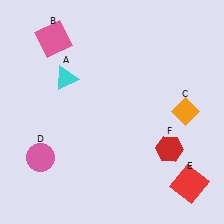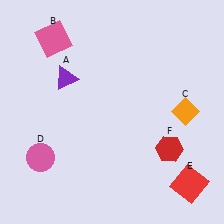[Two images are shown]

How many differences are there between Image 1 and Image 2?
There is 1 difference between the two images.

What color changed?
The triangle (A) changed from cyan in Image 1 to purple in Image 2.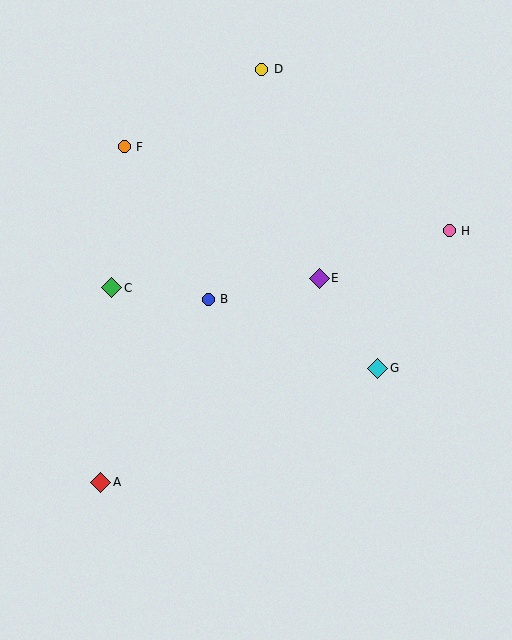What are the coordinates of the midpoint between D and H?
The midpoint between D and H is at (355, 150).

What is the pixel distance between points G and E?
The distance between G and E is 108 pixels.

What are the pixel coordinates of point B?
Point B is at (208, 299).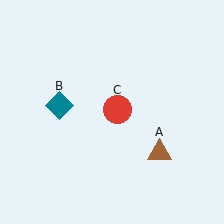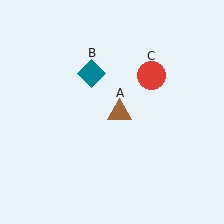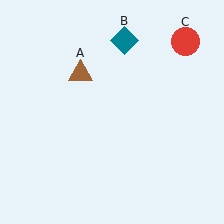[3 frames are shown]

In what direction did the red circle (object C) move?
The red circle (object C) moved up and to the right.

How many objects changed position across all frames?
3 objects changed position: brown triangle (object A), teal diamond (object B), red circle (object C).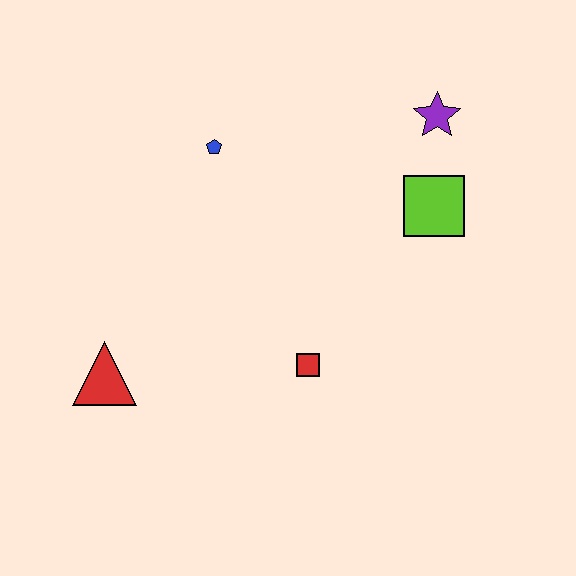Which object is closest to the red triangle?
The red square is closest to the red triangle.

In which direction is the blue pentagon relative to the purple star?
The blue pentagon is to the left of the purple star.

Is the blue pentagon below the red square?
No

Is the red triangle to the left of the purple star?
Yes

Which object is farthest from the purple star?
The red triangle is farthest from the purple star.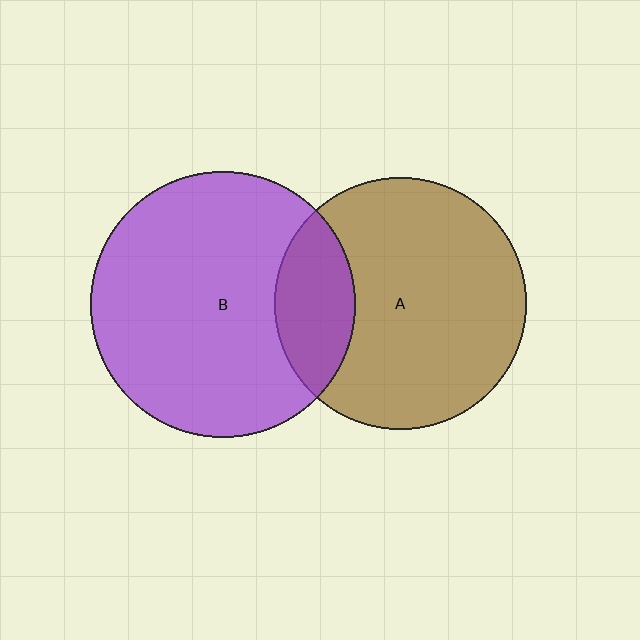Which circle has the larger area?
Circle B (purple).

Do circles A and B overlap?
Yes.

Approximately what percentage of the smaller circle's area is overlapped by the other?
Approximately 20%.